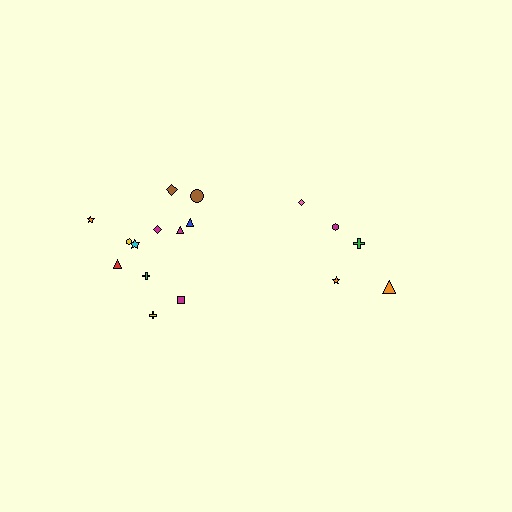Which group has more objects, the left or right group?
The left group.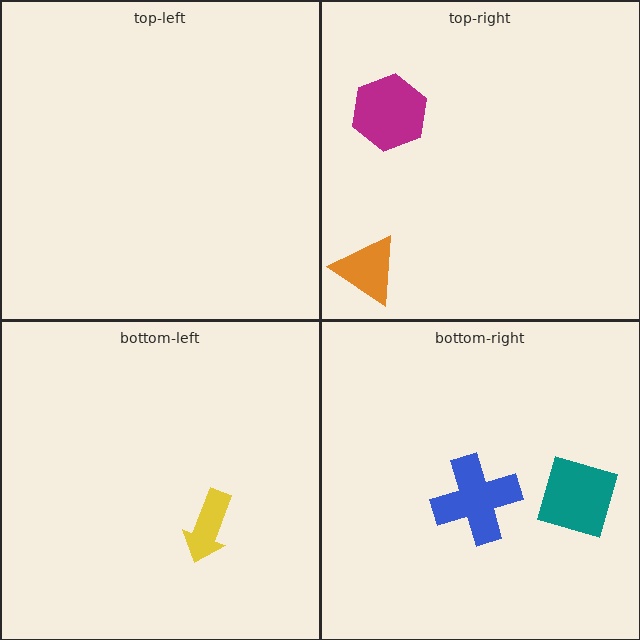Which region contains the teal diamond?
The bottom-right region.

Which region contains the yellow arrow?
The bottom-left region.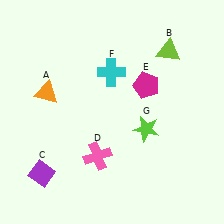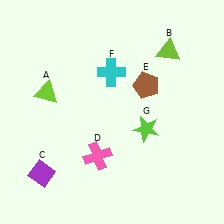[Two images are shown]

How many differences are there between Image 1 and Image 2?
There are 2 differences between the two images.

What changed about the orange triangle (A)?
In Image 1, A is orange. In Image 2, it changed to lime.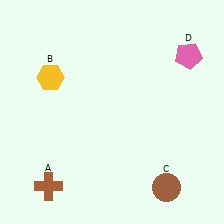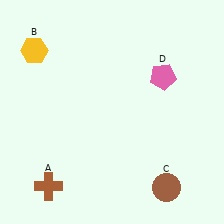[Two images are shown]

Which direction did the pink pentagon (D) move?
The pink pentagon (D) moved left.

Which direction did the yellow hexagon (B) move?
The yellow hexagon (B) moved up.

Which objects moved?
The objects that moved are: the yellow hexagon (B), the pink pentagon (D).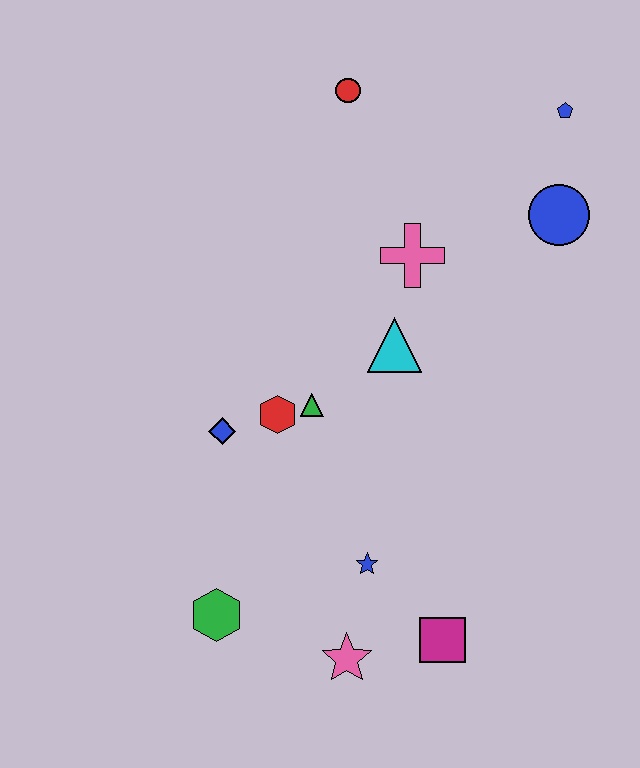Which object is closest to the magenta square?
The pink star is closest to the magenta square.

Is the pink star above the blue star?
No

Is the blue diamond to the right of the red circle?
No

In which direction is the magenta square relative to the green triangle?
The magenta square is below the green triangle.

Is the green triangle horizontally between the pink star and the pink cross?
No